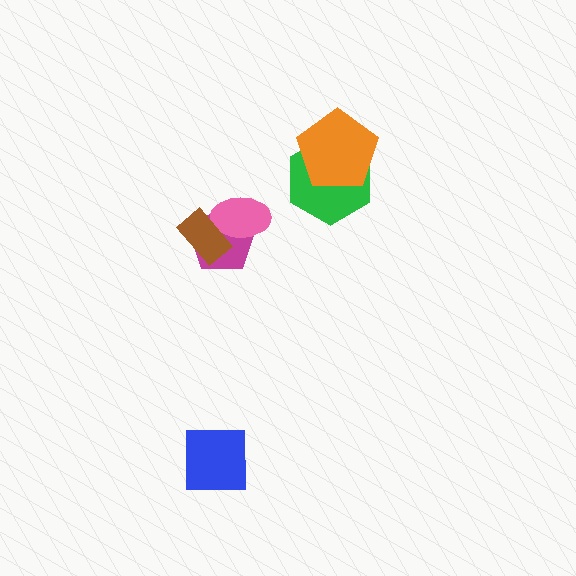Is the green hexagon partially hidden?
Yes, it is partially covered by another shape.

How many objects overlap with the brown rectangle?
2 objects overlap with the brown rectangle.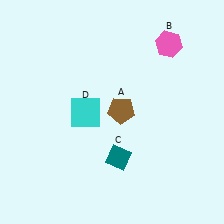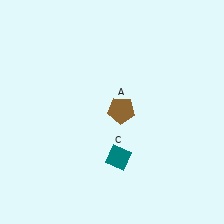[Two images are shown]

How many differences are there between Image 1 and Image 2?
There are 2 differences between the two images.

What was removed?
The cyan square (D), the pink hexagon (B) were removed in Image 2.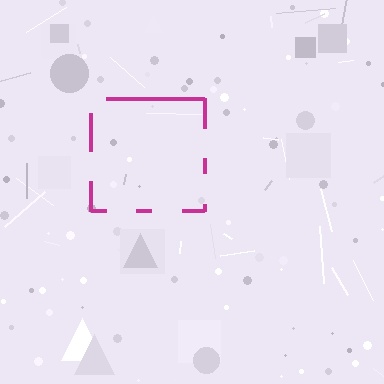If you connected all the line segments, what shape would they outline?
They would outline a square.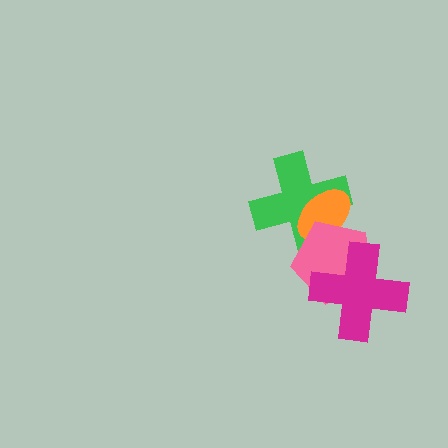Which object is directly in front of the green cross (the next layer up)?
The orange ellipse is directly in front of the green cross.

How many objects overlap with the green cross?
2 objects overlap with the green cross.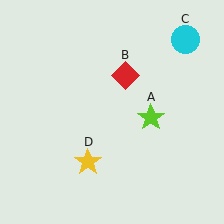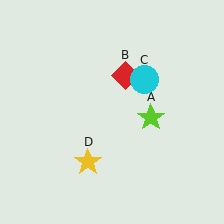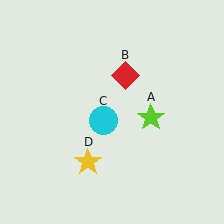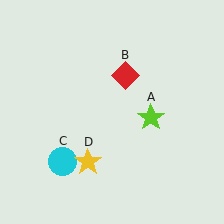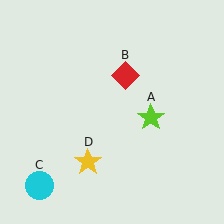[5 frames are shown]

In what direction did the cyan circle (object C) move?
The cyan circle (object C) moved down and to the left.